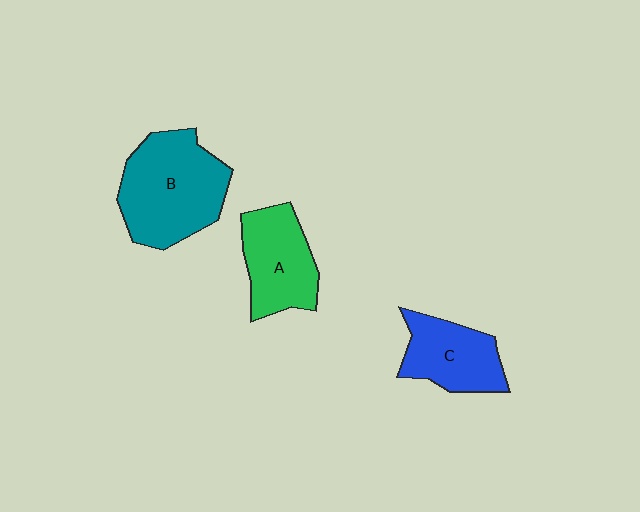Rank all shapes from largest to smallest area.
From largest to smallest: B (teal), A (green), C (blue).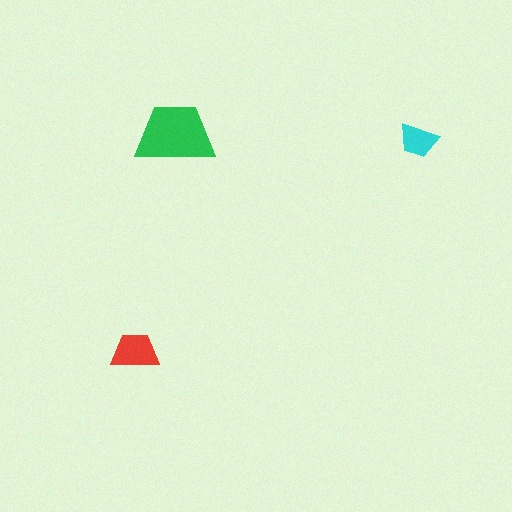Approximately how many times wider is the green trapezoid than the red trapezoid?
About 1.5 times wider.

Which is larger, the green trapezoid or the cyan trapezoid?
The green one.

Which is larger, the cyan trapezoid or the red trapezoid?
The red one.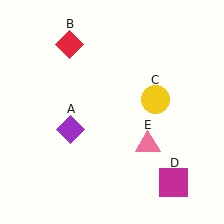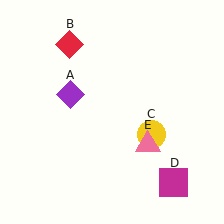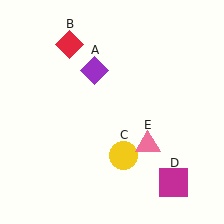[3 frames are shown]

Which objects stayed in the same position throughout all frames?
Red diamond (object B) and magenta square (object D) and pink triangle (object E) remained stationary.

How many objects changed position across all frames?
2 objects changed position: purple diamond (object A), yellow circle (object C).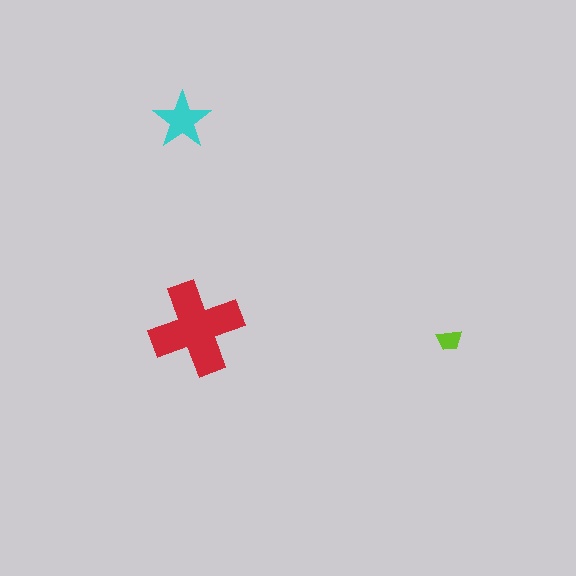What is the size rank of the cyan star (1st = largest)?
2nd.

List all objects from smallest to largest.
The lime trapezoid, the cyan star, the red cross.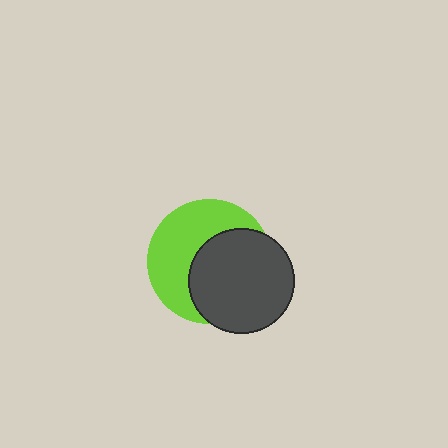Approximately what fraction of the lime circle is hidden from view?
Roughly 51% of the lime circle is hidden behind the dark gray circle.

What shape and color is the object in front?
The object in front is a dark gray circle.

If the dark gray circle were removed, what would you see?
You would see the complete lime circle.